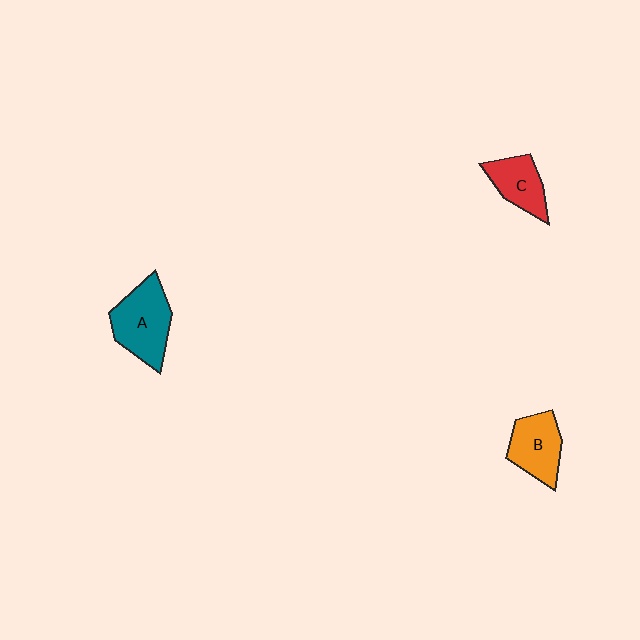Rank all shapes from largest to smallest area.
From largest to smallest: A (teal), B (orange), C (red).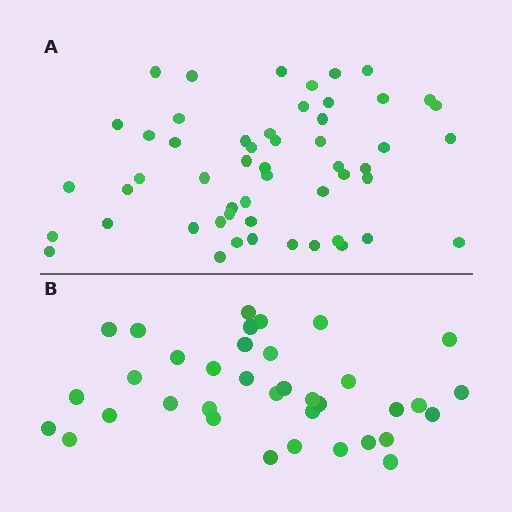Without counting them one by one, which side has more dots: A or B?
Region A (the top region) has more dots.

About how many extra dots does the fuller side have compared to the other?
Region A has approximately 15 more dots than region B.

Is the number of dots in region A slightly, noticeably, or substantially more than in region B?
Region A has substantially more. The ratio is roughly 1.5 to 1.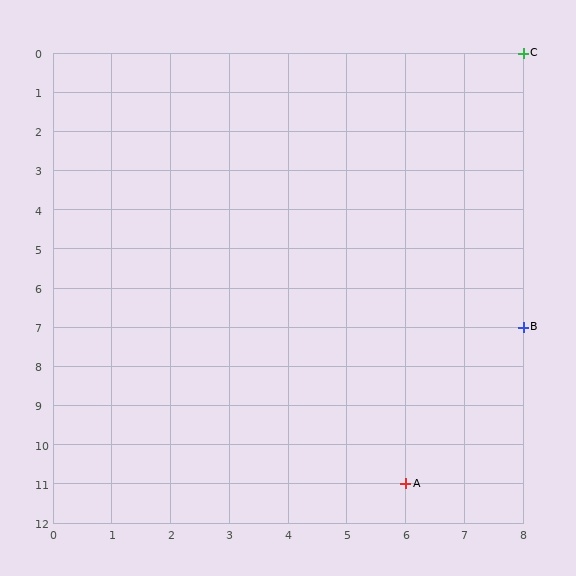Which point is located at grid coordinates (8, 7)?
Point B is at (8, 7).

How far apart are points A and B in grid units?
Points A and B are 2 columns and 4 rows apart (about 4.5 grid units diagonally).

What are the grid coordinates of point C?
Point C is at grid coordinates (8, 0).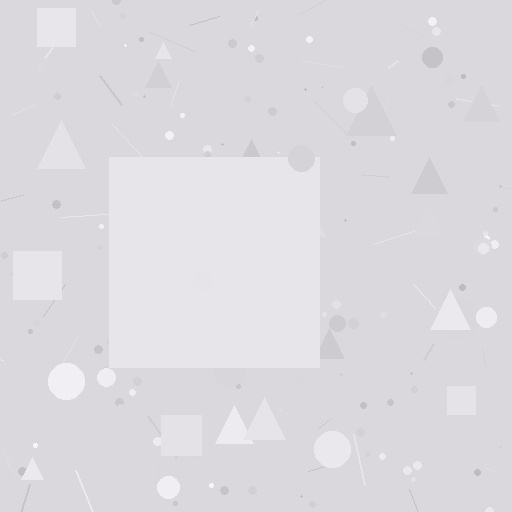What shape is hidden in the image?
A square is hidden in the image.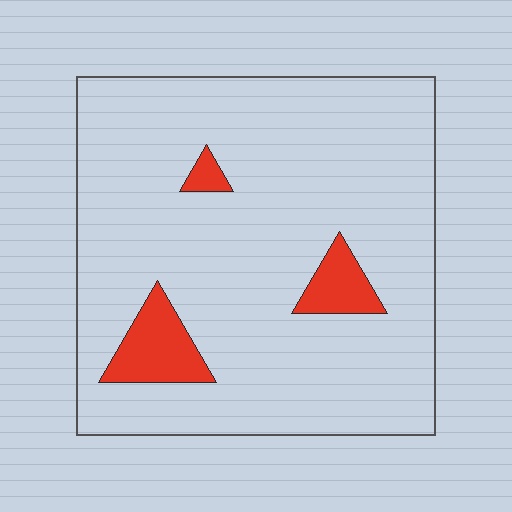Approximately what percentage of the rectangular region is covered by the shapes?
Approximately 10%.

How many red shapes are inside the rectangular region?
3.